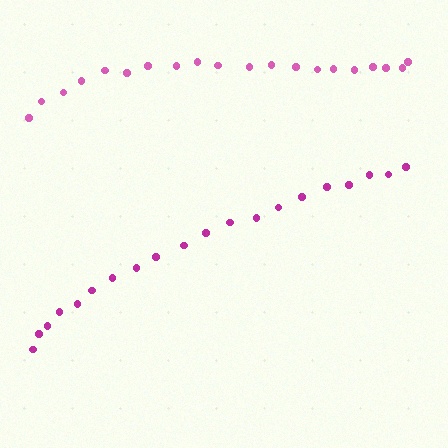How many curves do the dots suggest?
There are 2 distinct paths.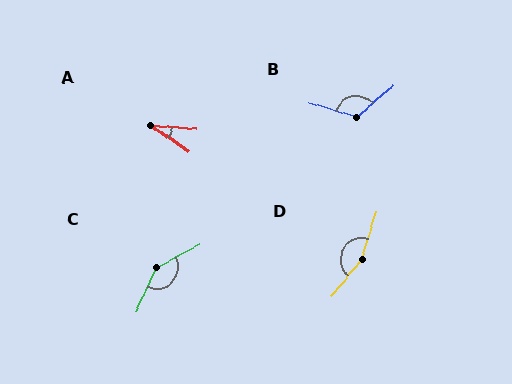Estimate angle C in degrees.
Approximately 143 degrees.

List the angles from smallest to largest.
A (30°), B (123°), C (143°), D (159°).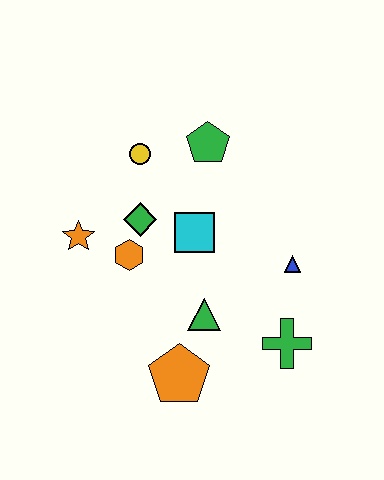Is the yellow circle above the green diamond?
Yes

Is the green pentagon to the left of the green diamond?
No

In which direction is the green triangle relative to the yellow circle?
The green triangle is below the yellow circle.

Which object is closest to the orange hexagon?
The green diamond is closest to the orange hexagon.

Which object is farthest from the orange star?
The green cross is farthest from the orange star.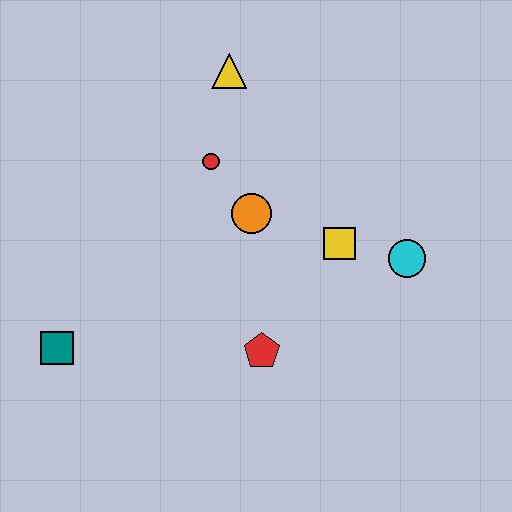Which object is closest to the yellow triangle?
The red circle is closest to the yellow triangle.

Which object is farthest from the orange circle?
The teal square is farthest from the orange circle.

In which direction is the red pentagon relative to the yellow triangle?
The red pentagon is below the yellow triangle.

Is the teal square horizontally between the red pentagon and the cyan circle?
No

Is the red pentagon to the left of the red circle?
No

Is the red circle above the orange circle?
Yes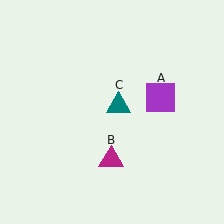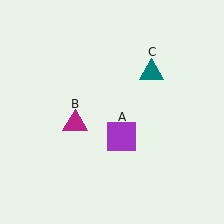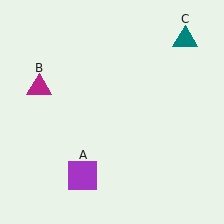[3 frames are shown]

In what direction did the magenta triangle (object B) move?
The magenta triangle (object B) moved up and to the left.